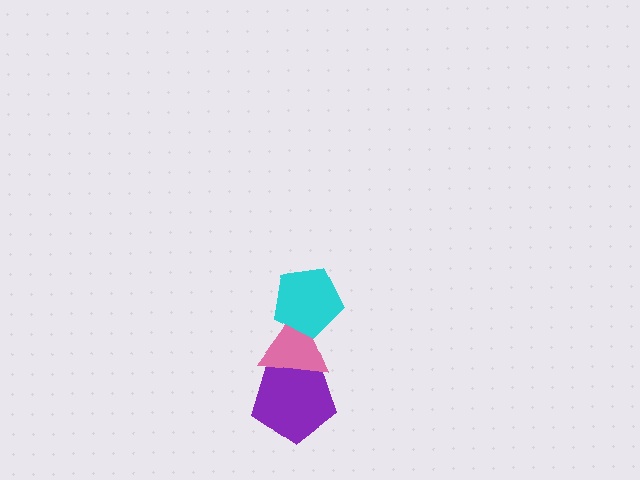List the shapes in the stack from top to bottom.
From top to bottom: the cyan pentagon, the pink triangle, the purple pentagon.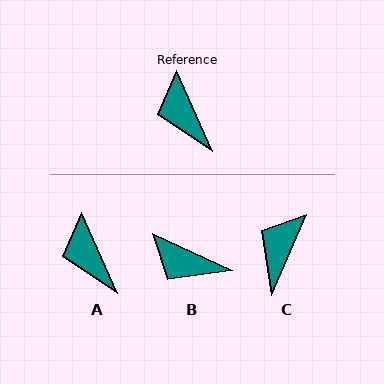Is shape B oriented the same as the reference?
No, it is off by about 42 degrees.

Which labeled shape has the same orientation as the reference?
A.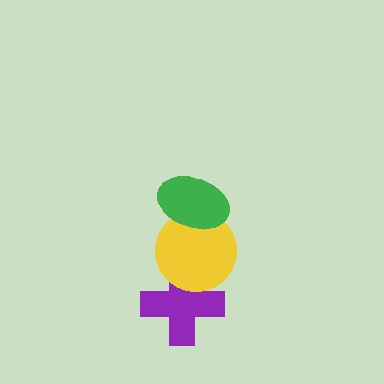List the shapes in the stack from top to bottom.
From top to bottom: the green ellipse, the yellow circle, the purple cross.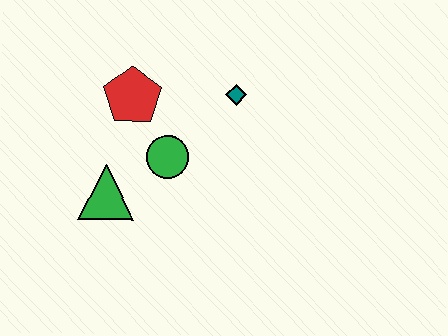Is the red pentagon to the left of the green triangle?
No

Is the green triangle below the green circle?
Yes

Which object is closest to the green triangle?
The green circle is closest to the green triangle.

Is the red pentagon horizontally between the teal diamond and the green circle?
No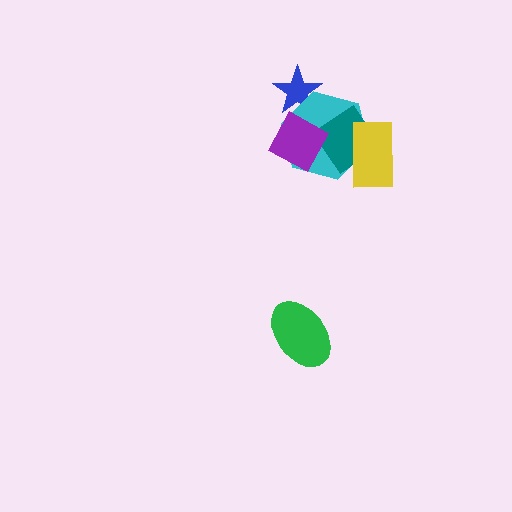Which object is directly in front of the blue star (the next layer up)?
The cyan hexagon is directly in front of the blue star.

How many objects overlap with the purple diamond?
3 objects overlap with the purple diamond.